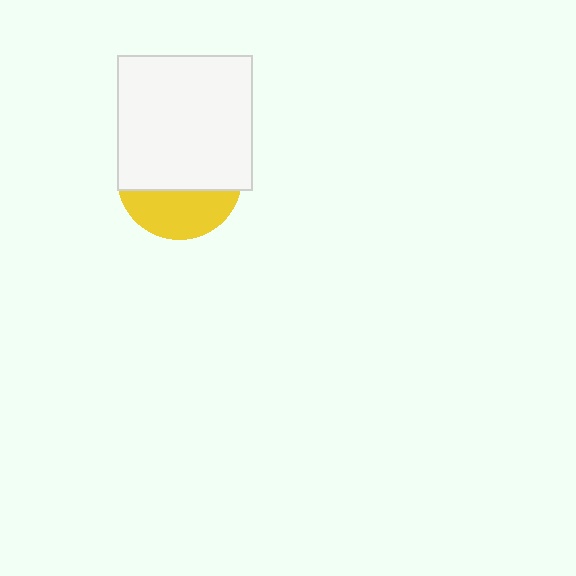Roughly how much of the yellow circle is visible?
A small part of it is visible (roughly 36%).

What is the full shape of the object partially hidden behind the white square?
The partially hidden object is a yellow circle.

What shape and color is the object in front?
The object in front is a white square.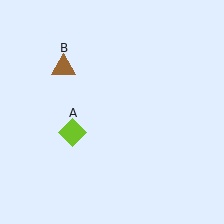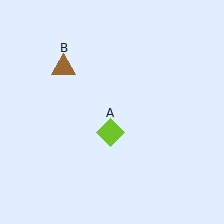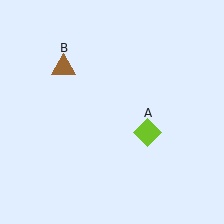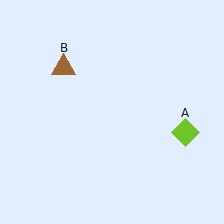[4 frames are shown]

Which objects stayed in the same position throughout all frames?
Brown triangle (object B) remained stationary.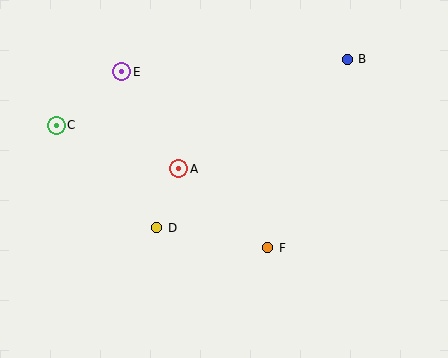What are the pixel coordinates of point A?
Point A is at (179, 169).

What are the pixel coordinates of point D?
Point D is at (157, 228).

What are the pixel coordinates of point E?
Point E is at (122, 72).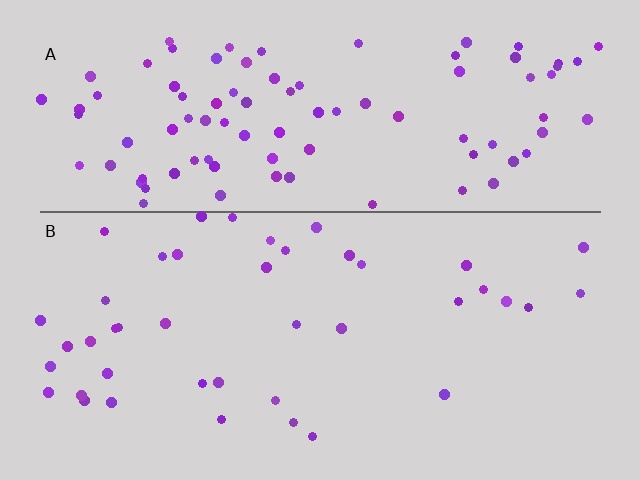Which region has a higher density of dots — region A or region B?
A (the top).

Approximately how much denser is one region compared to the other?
Approximately 2.3× — region A over region B.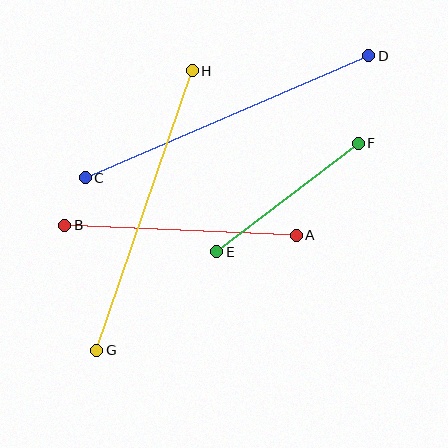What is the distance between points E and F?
The distance is approximately 178 pixels.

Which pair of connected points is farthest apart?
Points C and D are farthest apart.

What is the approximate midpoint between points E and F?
The midpoint is at approximately (288, 197) pixels.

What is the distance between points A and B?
The distance is approximately 231 pixels.